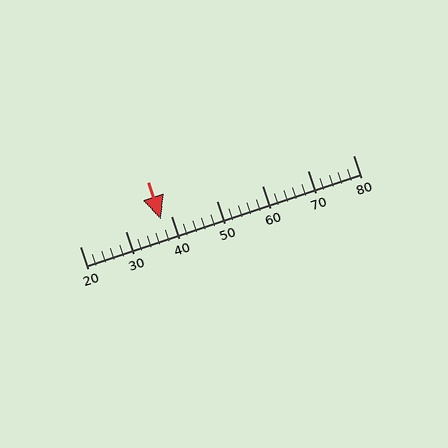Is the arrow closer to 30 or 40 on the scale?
The arrow is closer to 40.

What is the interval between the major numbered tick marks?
The major tick marks are spaced 10 units apart.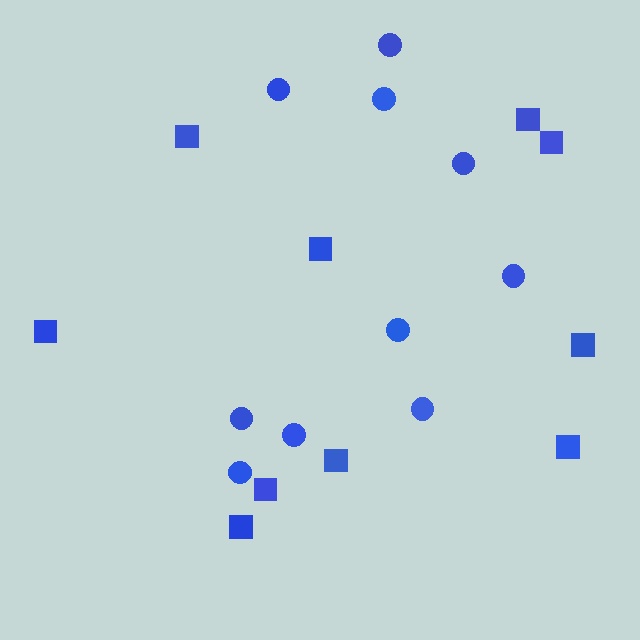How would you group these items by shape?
There are 2 groups: one group of squares (10) and one group of circles (10).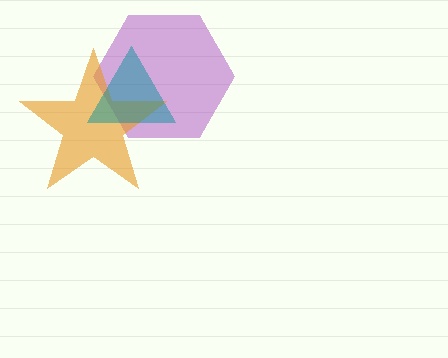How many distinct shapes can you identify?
There are 3 distinct shapes: a purple hexagon, an orange star, a teal triangle.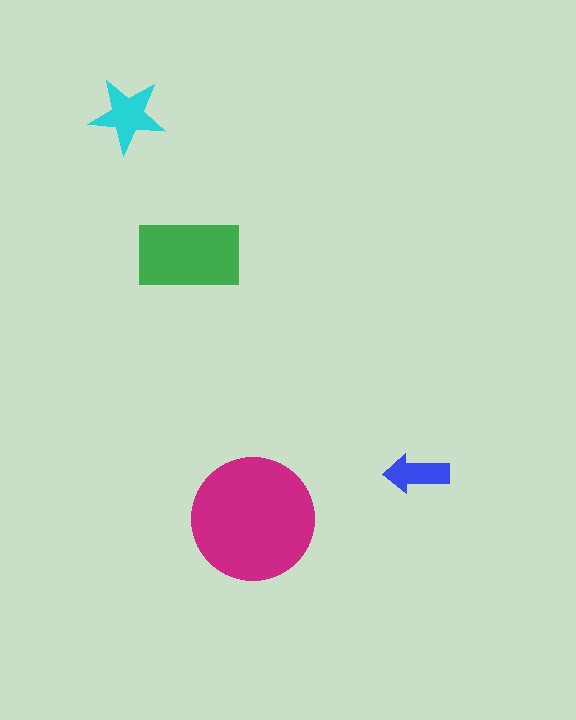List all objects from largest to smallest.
The magenta circle, the green rectangle, the cyan star, the blue arrow.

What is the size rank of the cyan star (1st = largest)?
3rd.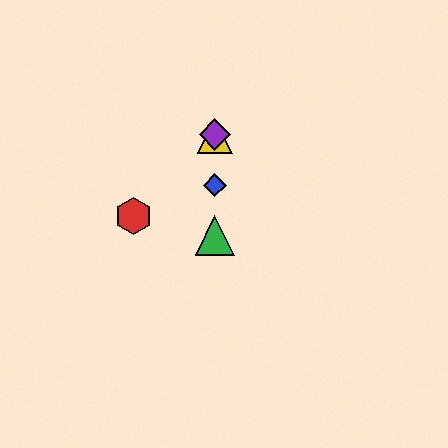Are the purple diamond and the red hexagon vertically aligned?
No, the purple diamond is at x≈215 and the red hexagon is at x≈133.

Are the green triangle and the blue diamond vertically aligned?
Yes, both are at x≈215.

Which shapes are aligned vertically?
The blue diamond, the green triangle, the yellow triangle, the purple diamond are aligned vertically.